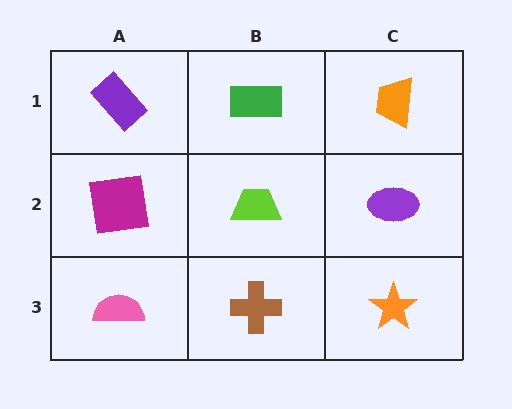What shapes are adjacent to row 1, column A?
A magenta square (row 2, column A), a green rectangle (row 1, column B).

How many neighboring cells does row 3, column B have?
3.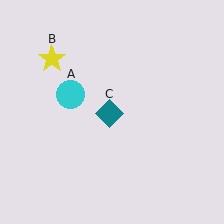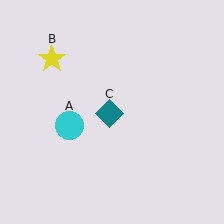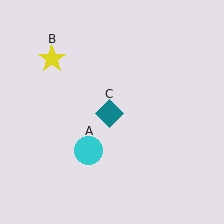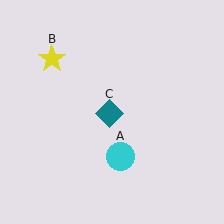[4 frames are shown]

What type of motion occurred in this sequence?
The cyan circle (object A) rotated counterclockwise around the center of the scene.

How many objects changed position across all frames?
1 object changed position: cyan circle (object A).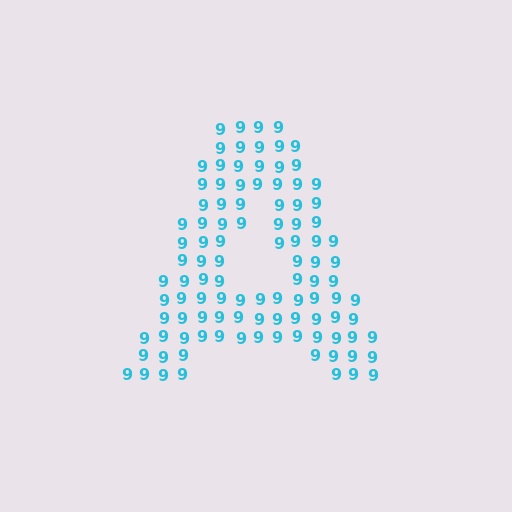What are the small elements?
The small elements are digit 9's.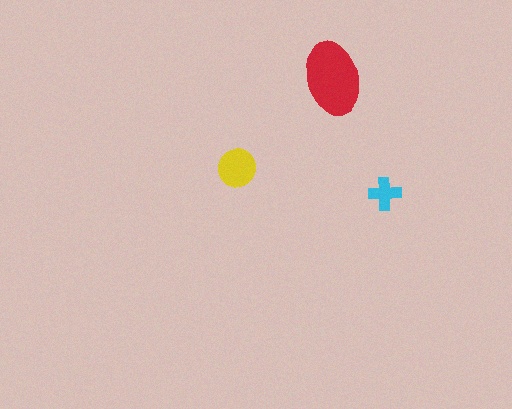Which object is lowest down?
The cyan cross is bottommost.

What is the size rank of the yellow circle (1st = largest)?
2nd.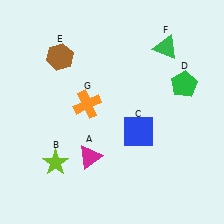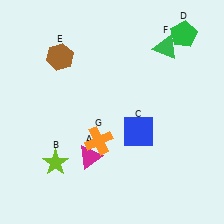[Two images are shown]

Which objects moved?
The objects that moved are: the green pentagon (D), the orange cross (G).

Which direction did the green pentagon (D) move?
The green pentagon (D) moved up.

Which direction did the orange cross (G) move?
The orange cross (G) moved down.